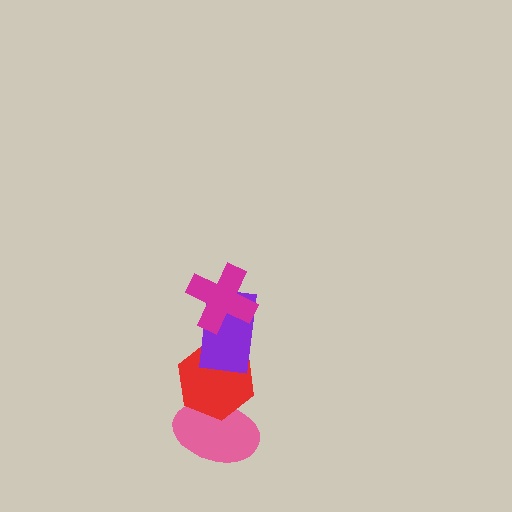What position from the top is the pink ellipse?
The pink ellipse is 4th from the top.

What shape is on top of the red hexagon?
The purple rectangle is on top of the red hexagon.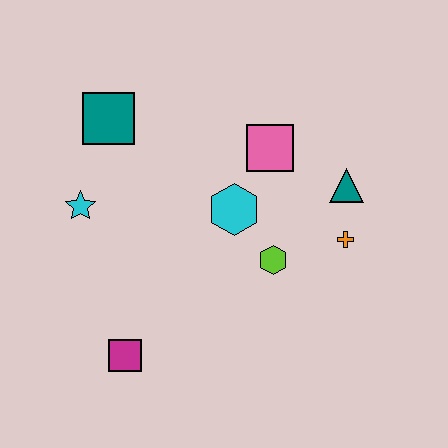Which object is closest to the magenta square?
The cyan star is closest to the magenta square.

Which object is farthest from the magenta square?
The teal triangle is farthest from the magenta square.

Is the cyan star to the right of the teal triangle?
No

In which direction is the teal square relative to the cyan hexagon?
The teal square is to the left of the cyan hexagon.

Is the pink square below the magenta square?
No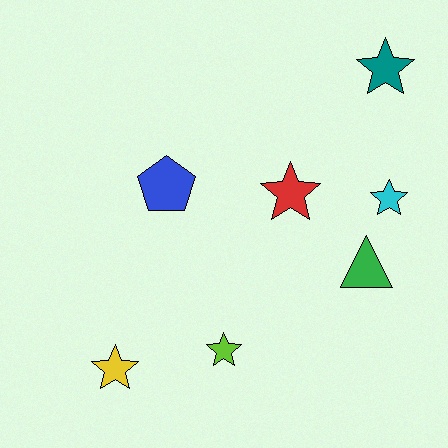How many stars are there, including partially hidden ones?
There are 5 stars.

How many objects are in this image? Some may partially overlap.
There are 7 objects.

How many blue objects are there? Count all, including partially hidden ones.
There is 1 blue object.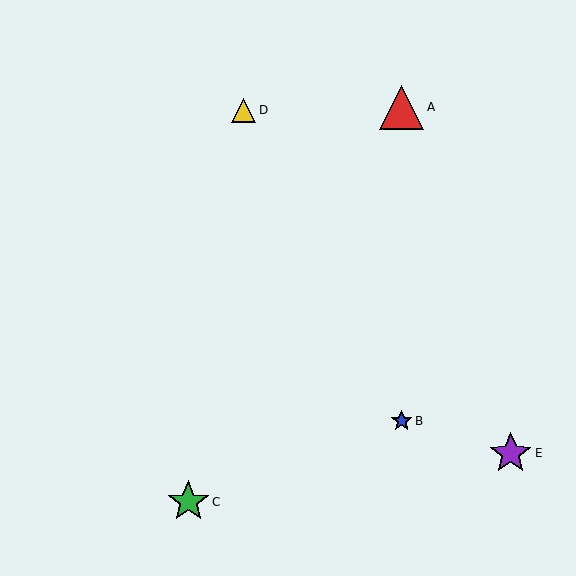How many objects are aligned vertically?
2 objects (A, B) are aligned vertically.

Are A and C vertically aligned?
No, A is at x≈402 and C is at x≈188.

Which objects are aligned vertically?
Objects A, B are aligned vertically.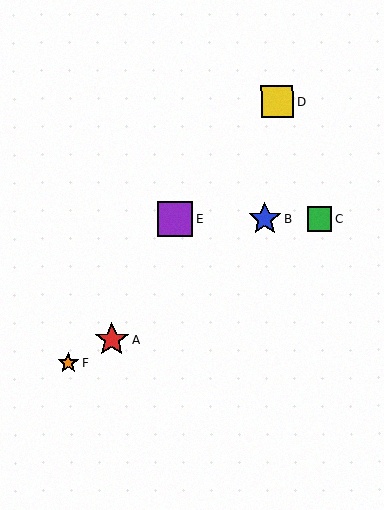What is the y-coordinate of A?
Object A is at y≈340.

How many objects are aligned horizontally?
3 objects (B, C, E) are aligned horizontally.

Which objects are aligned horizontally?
Objects B, C, E are aligned horizontally.